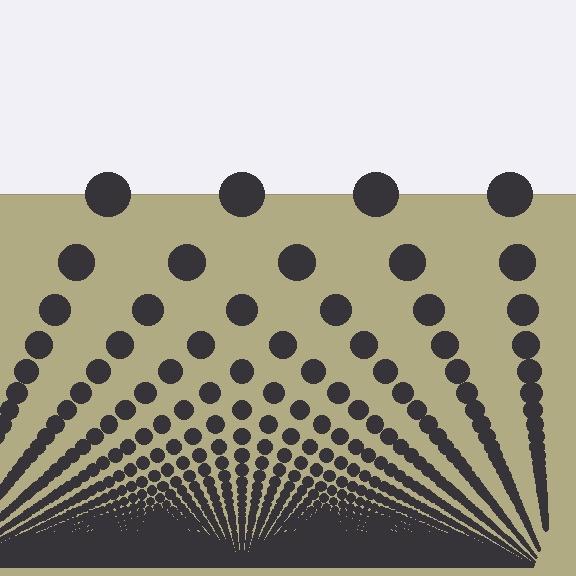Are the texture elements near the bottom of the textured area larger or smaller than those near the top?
Smaller. The gradient is inverted — elements near the bottom are smaller and denser.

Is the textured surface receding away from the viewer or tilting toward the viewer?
The surface appears to tilt toward the viewer. Texture elements get larger and sparser toward the top.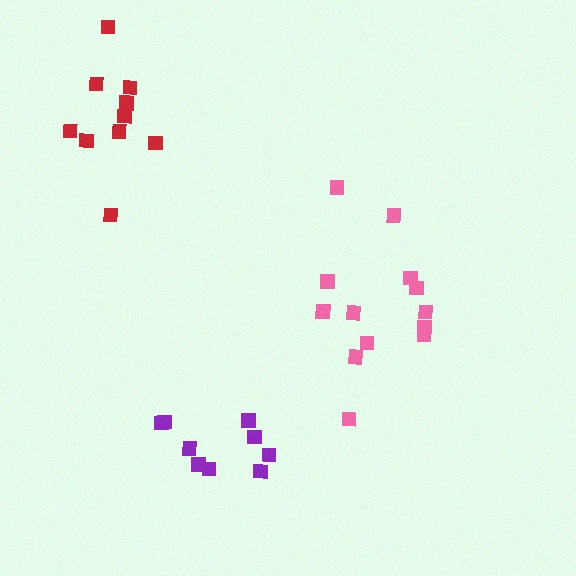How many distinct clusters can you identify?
There are 3 distinct clusters.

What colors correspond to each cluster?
The clusters are colored: purple, pink, red.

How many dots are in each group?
Group 1: 9 dots, Group 2: 13 dots, Group 3: 10 dots (32 total).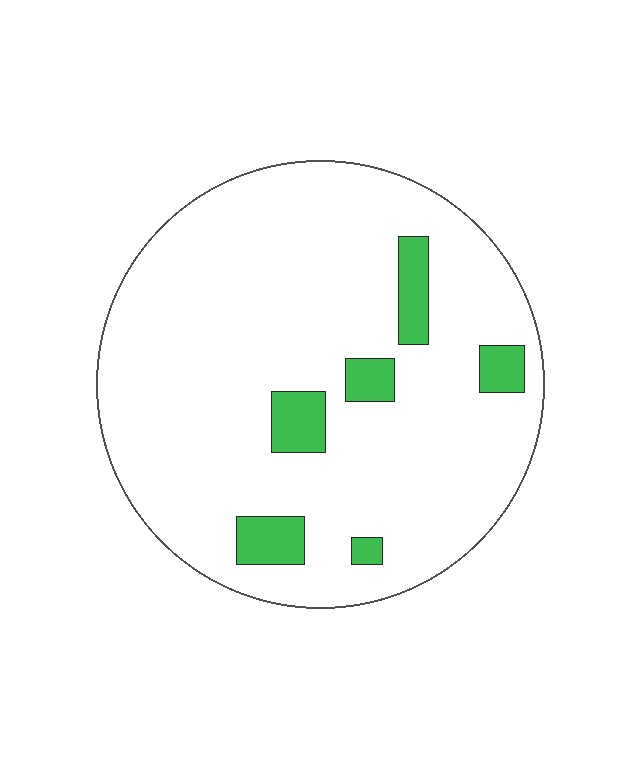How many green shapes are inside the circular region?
6.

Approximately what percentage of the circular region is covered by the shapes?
Approximately 10%.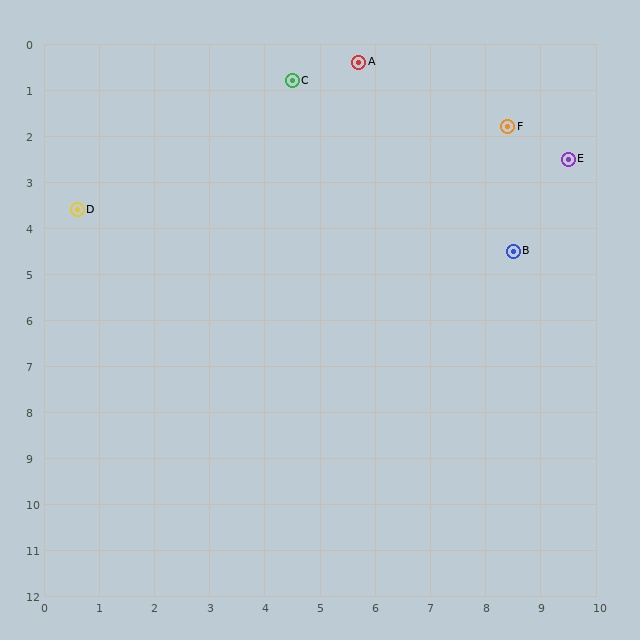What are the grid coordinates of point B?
Point B is at approximately (8.5, 4.5).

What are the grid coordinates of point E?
Point E is at approximately (9.5, 2.5).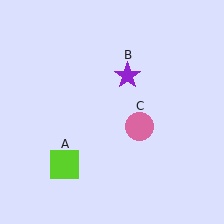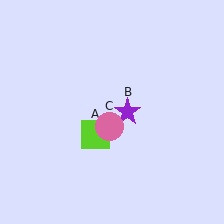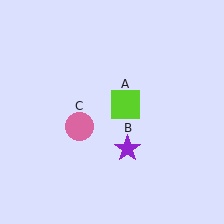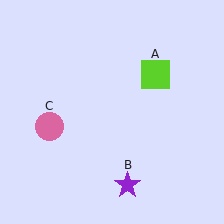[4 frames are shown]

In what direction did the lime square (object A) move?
The lime square (object A) moved up and to the right.